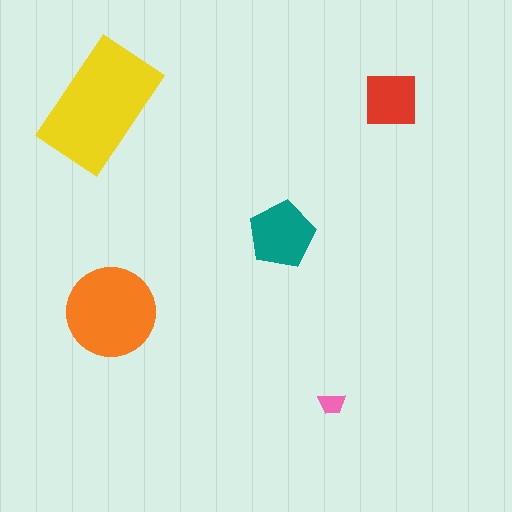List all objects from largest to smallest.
The yellow rectangle, the orange circle, the teal pentagon, the red square, the pink trapezoid.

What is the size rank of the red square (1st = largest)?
4th.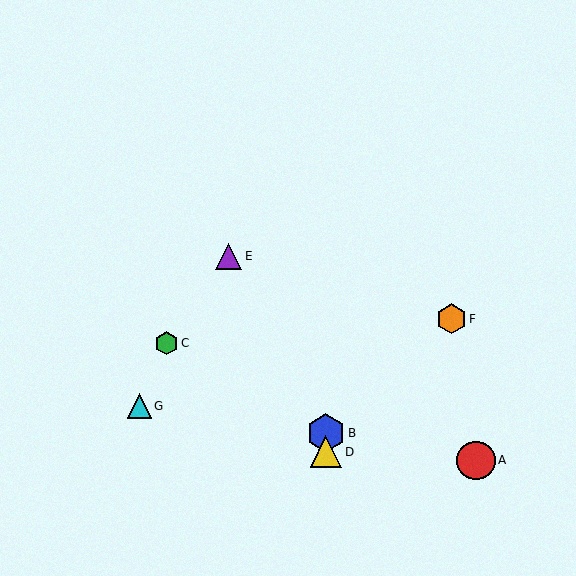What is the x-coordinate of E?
Object E is at x≈229.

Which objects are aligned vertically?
Objects B, D are aligned vertically.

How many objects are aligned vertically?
2 objects (B, D) are aligned vertically.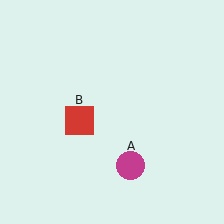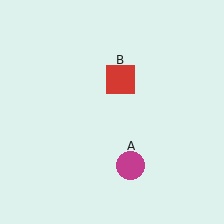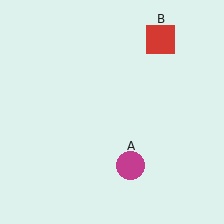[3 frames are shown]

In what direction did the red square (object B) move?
The red square (object B) moved up and to the right.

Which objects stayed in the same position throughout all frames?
Magenta circle (object A) remained stationary.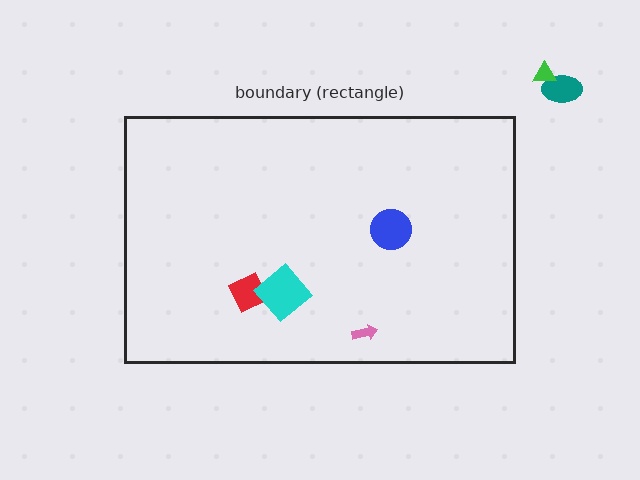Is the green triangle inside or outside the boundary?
Outside.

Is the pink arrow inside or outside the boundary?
Inside.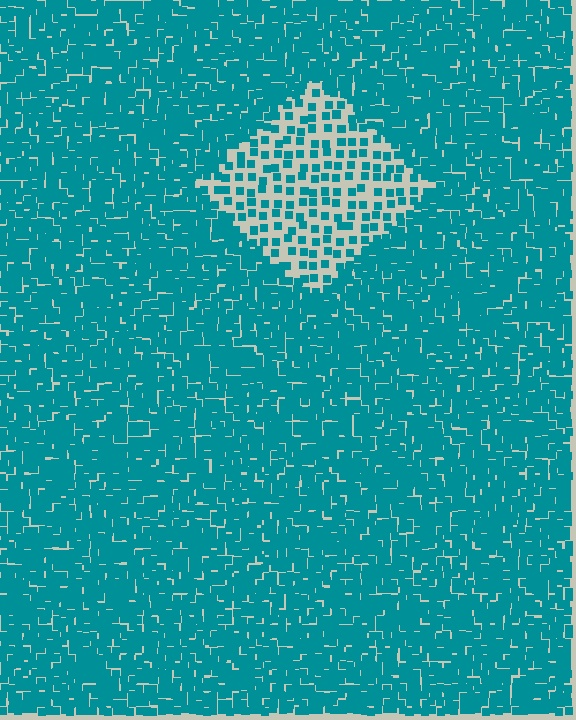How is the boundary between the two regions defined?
The boundary is defined by a change in element density (approximately 2.7x ratio). All elements are the same color, size, and shape.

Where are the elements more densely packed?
The elements are more densely packed outside the diamond boundary.